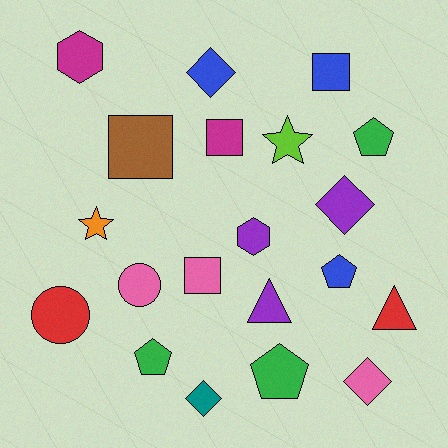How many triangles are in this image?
There are 2 triangles.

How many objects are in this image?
There are 20 objects.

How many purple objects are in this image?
There are 3 purple objects.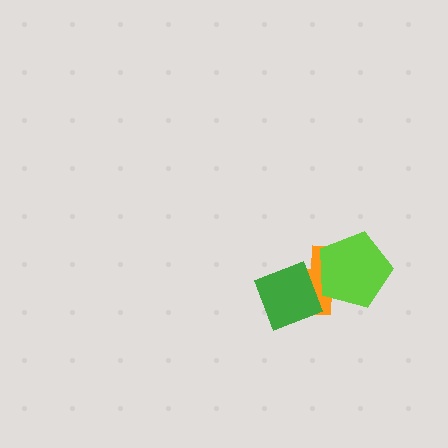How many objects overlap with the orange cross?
2 objects overlap with the orange cross.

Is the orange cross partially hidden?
Yes, it is partially covered by another shape.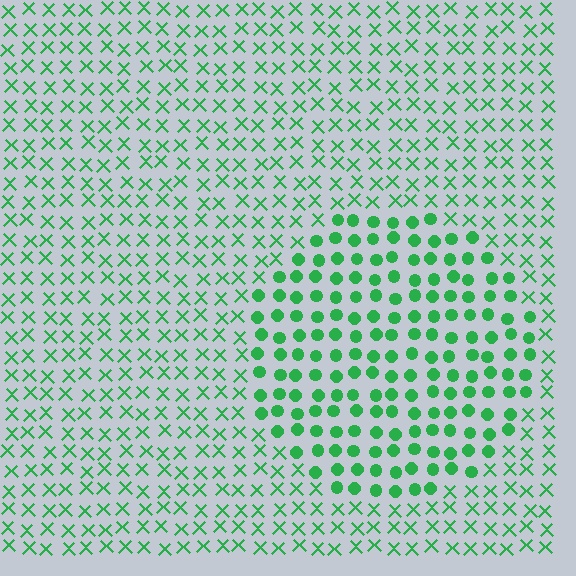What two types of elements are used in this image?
The image uses circles inside the circle region and X marks outside it.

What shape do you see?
I see a circle.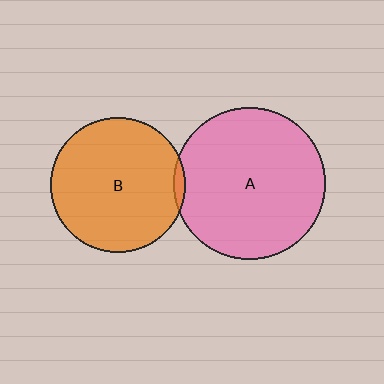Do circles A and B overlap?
Yes.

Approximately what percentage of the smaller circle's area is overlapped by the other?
Approximately 5%.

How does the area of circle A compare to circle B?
Approximately 1.3 times.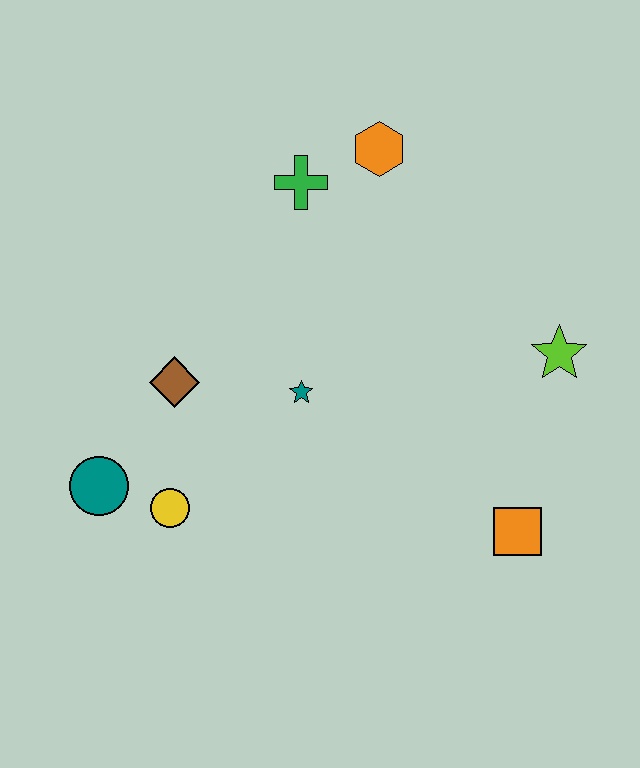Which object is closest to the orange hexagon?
The green cross is closest to the orange hexagon.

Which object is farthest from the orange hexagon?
The teal circle is farthest from the orange hexagon.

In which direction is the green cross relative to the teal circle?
The green cross is above the teal circle.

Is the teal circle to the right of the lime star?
No